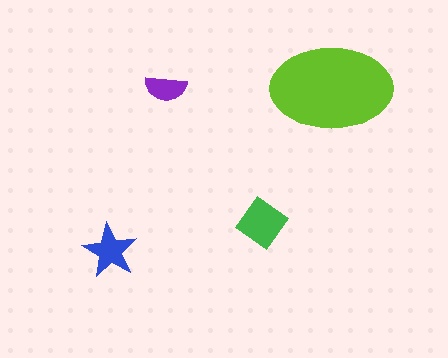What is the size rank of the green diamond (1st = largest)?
2nd.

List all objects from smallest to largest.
The purple semicircle, the blue star, the green diamond, the lime ellipse.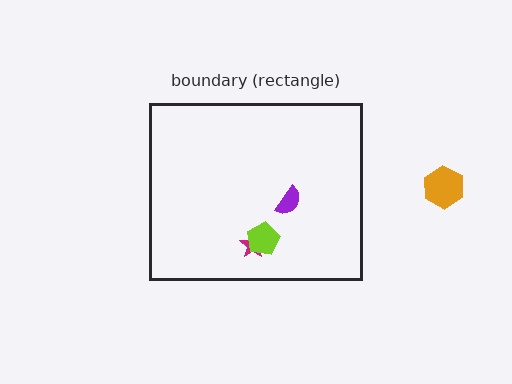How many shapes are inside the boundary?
3 inside, 1 outside.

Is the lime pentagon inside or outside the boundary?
Inside.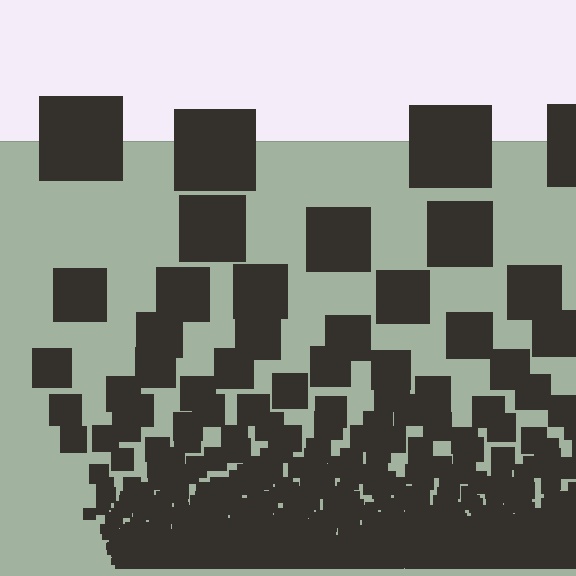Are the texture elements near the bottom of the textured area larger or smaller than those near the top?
Smaller. The gradient is inverted — elements near the bottom are smaller and denser.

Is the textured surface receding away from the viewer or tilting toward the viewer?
The surface appears to tilt toward the viewer. Texture elements get larger and sparser toward the top.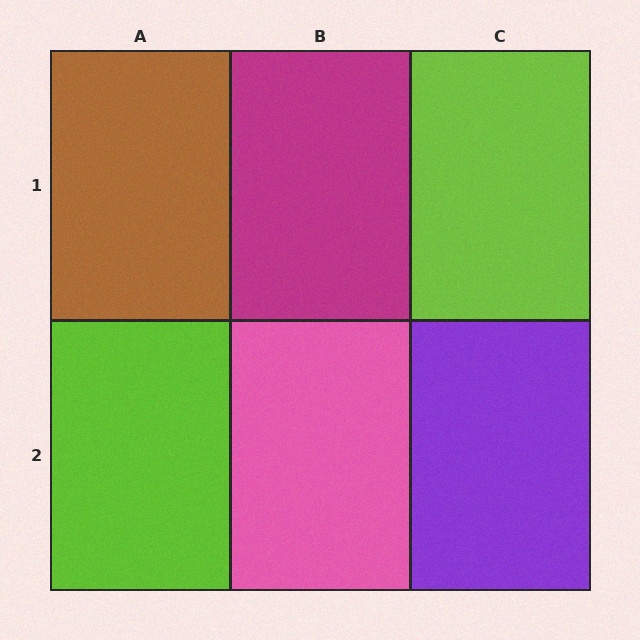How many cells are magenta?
1 cell is magenta.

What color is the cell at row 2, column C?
Purple.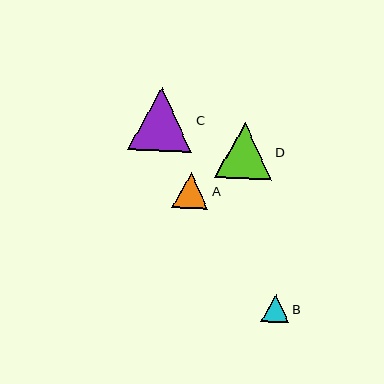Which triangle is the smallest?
Triangle B is the smallest with a size of approximately 28 pixels.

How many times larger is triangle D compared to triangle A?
Triangle D is approximately 1.6 times the size of triangle A.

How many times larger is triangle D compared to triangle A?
Triangle D is approximately 1.6 times the size of triangle A.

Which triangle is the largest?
Triangle C is the largest with a size of approximately 64 pixels.